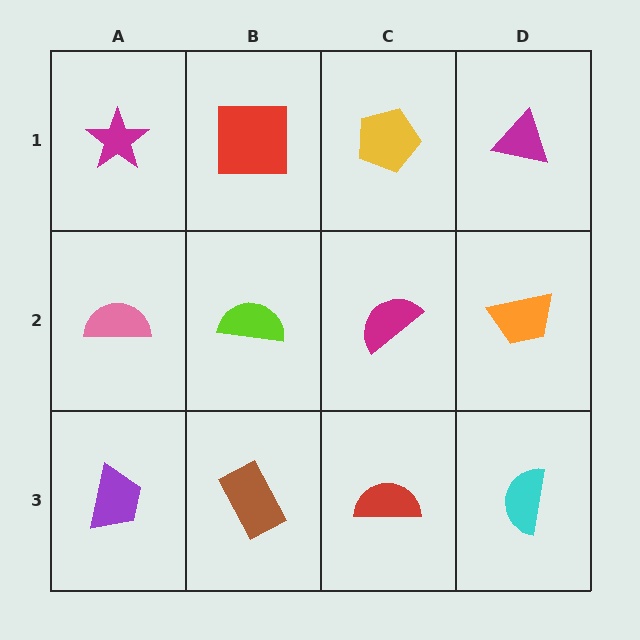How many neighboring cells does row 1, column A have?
2.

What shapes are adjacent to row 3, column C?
A magenta semicircle (row 2, column C), a brown rectangle (row 3, column B), a cyan semicircle (row 3, column D).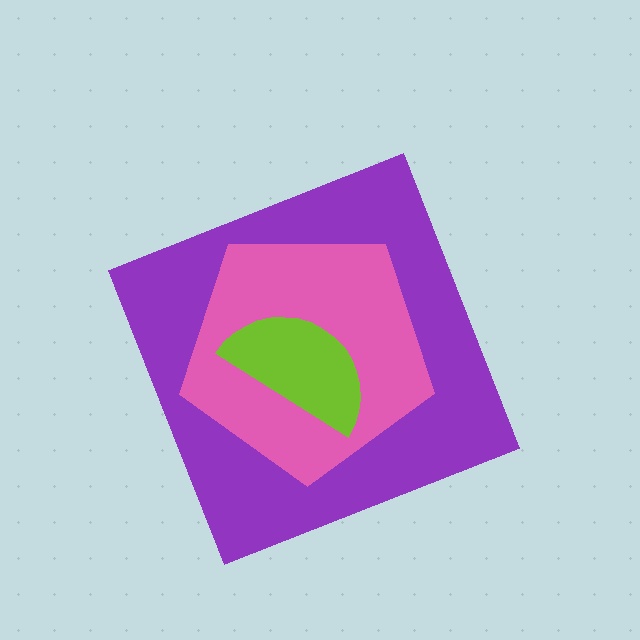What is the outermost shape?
The purple diamond.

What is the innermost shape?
The lime semicircle.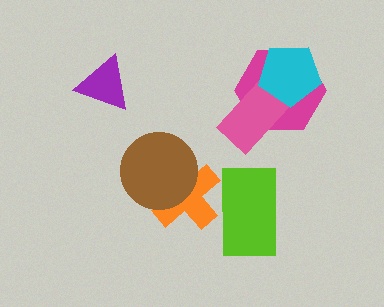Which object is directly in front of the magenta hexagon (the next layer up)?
The pink rectangle is directly in front of the magenta hexagon.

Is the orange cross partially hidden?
Yes, it is partially covered by another shape.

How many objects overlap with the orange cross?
2 objects overlap with the orange cross.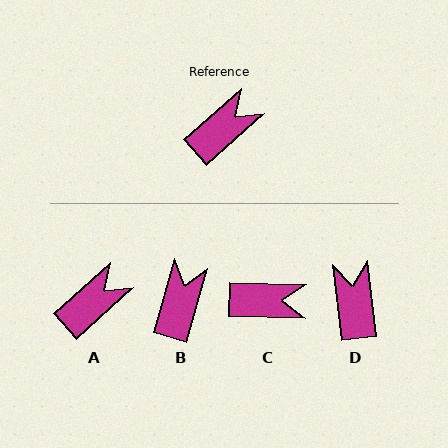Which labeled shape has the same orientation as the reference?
A.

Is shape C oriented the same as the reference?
No, it is off by about 43 degrees.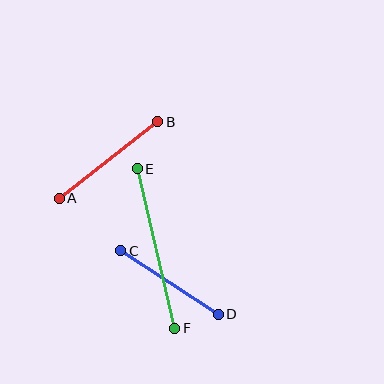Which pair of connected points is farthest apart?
Points E and F are farthest apart.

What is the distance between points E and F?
The distance is approximately 164 pixels.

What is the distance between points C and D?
The distance is approximately 116 pixels.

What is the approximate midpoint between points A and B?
The midpoint is at approximately (108, 160) pixels.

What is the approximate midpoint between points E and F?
The midpoint is at approximately (156, 248) pixels.